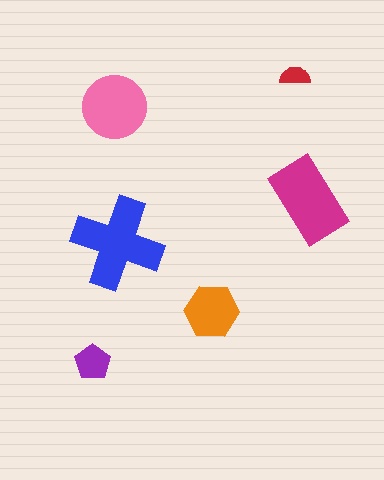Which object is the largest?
The blue cross.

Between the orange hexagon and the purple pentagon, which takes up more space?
The orange hexagon.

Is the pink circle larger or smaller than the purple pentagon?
Larger.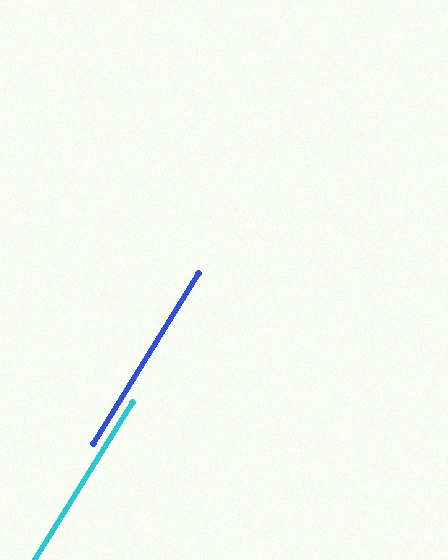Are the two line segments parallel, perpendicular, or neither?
Parallel — their directions differ by only 0.2°.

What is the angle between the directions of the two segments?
Approximately 0 degrees.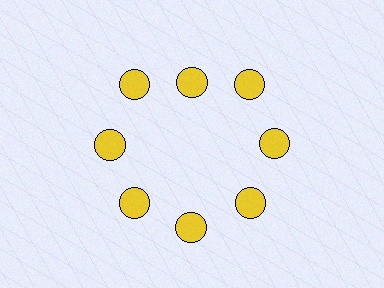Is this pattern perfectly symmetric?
No. The 8 yellow circles are arranged in a ring, but one element near the 12 o'clock position is pulled inward toward the center, breaking the 8-fold rotational symmetry.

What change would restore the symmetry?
The symmetry would be restored by moving it outward, back onto the ring so that all 8 circles sit at equal angles and equal distance from the center.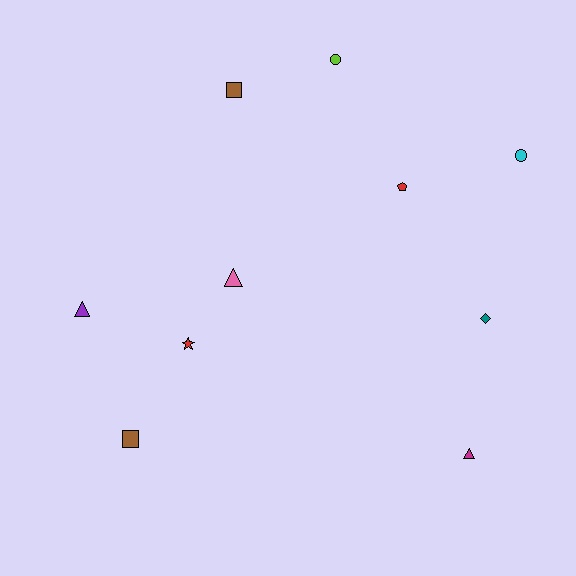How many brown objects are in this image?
There are 2 brown objects.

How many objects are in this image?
There are 10 objects.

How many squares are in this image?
There are 2 squares.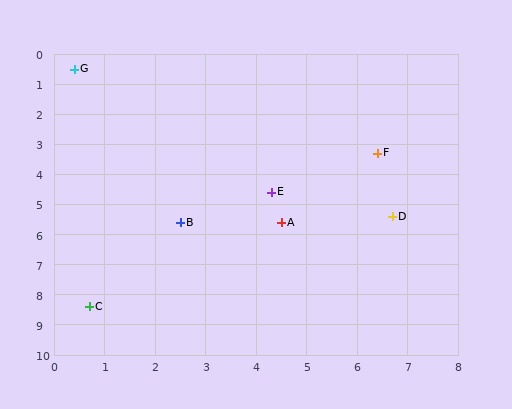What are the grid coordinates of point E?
Point E is at approximately (4.3, 4.6).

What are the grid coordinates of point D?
Point D is at approximately (6.7, 5.4).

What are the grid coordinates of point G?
Point G is at approximately (0.4, 0.5).